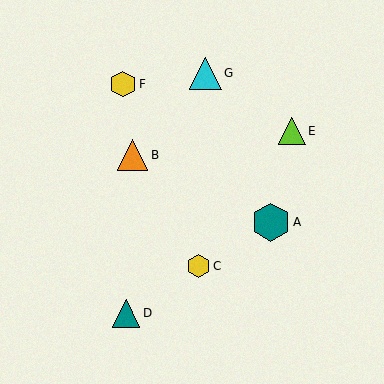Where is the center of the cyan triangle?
The center of the cyan triangle is at (205, 73).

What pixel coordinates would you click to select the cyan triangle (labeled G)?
Click at (205, 73) to select the cyan triangle G.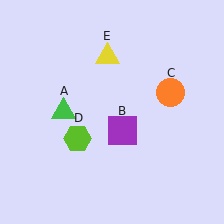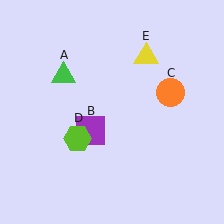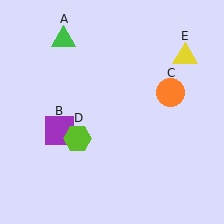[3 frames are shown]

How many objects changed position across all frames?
3 objects changed position: green triangle (object A), purple square (object B), yellow triangle (object E).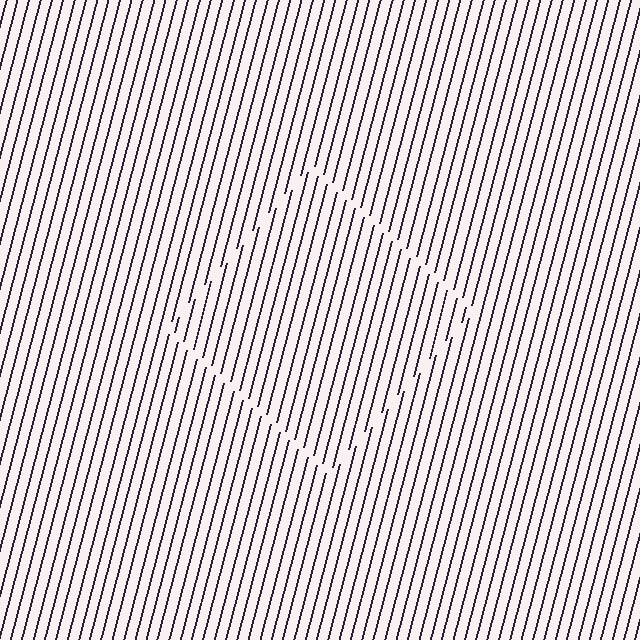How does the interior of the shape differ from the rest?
The interior of the shape contains the same grating, shifted by half a period — the contour is defined by the phase discontinuity where line-ends from the inner and outer gratings abut.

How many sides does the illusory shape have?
4 sides — the line-ends trace a square.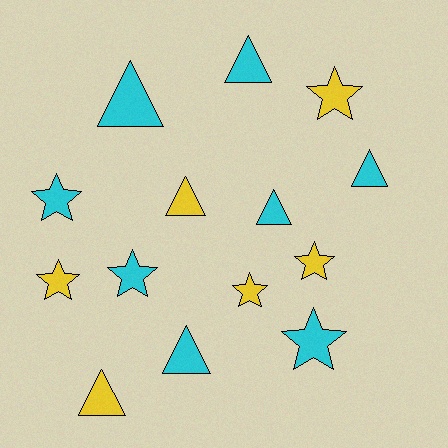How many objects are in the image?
There are 14 objects.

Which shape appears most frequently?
Star, with 7 objects.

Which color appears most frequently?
Cyan, with 8 objects.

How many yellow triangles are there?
There are 2 yellow triangles.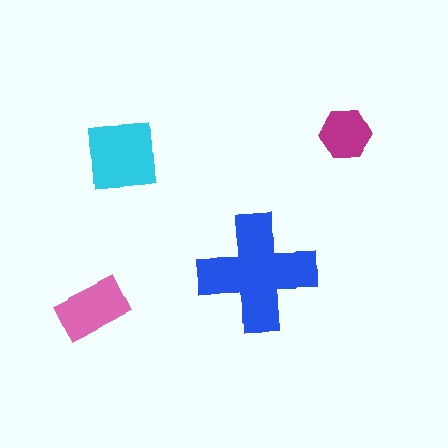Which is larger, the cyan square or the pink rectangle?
The cyan square.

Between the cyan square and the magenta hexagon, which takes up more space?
The cyan square.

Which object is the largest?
The blue cross.